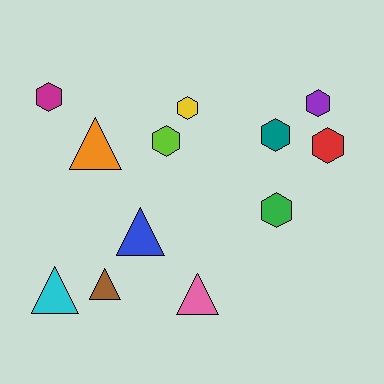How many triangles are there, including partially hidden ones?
There are 5 triangles.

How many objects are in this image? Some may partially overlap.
There are 12 objects.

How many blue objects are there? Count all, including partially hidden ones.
There is 1 blue object.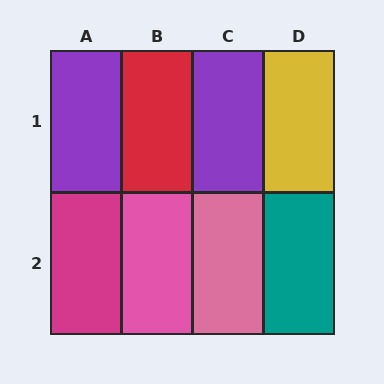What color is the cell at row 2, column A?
Magenta.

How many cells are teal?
1 cell is teal.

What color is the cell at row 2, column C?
Pink.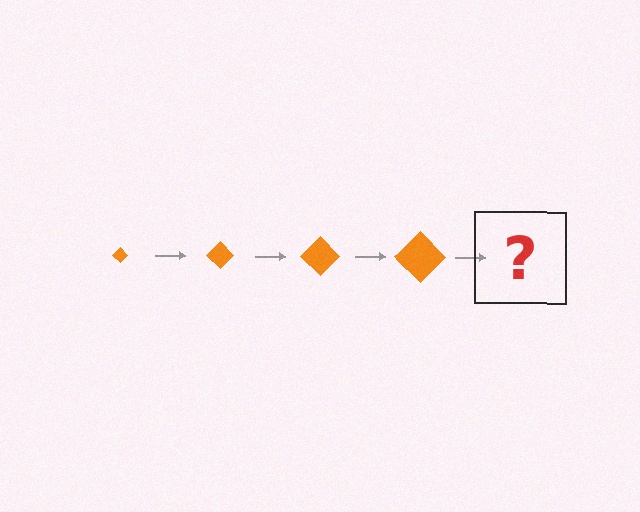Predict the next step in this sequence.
The next step is an orange diamond, larger than the previous one.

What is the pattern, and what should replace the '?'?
The pattern is that the diamond gets progressively larger each step. The '?' should be an orange diamond, larger than the previous one.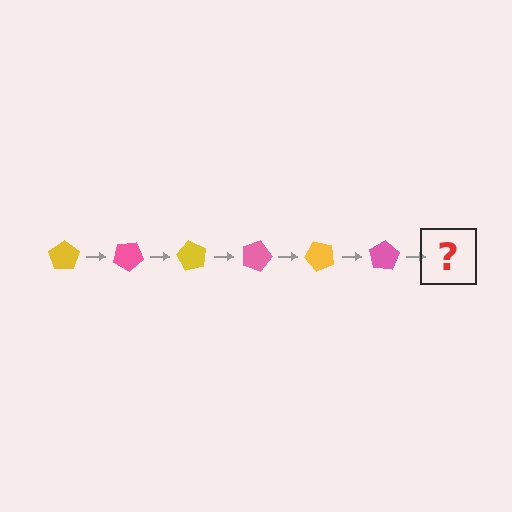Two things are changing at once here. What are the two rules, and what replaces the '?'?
The two rules are that it rotates 30 degrees each step and the color cycles through yellow and pink. The '?' should be a yellow pentagon, rotated 180 degrees from the start.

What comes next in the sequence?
The next element should be a yellow pentagon, rotated 180 degrees from the start.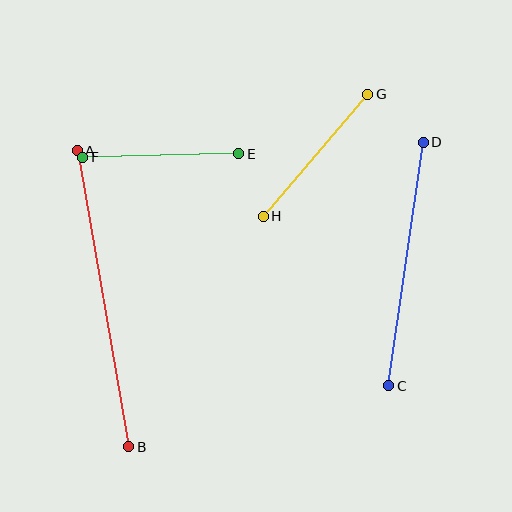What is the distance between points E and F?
The distance is approximately 156 pixels.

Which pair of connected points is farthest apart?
Points A and B are farthest apart.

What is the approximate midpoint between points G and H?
The midpoint is at approximately (316, 155) pixels.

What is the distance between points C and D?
The distance is approximately 246 pixels.